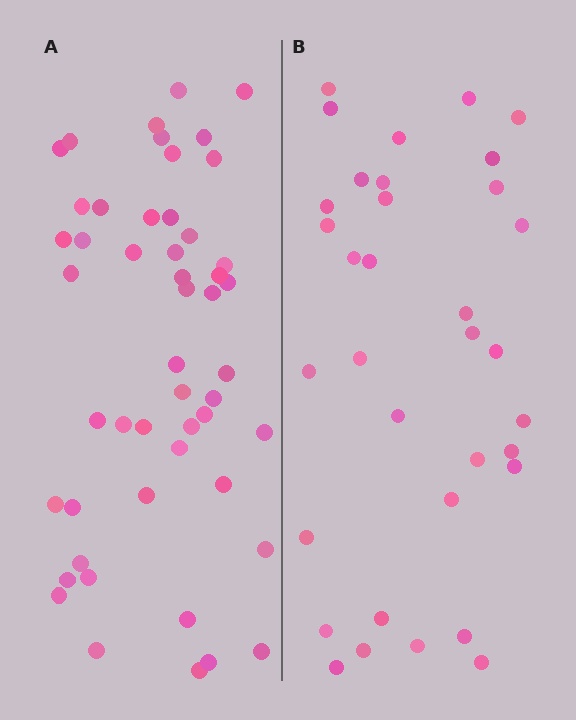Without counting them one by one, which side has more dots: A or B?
Region A (the left region) has more dots.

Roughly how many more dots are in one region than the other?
Region A has approximately 15 more dots than region B.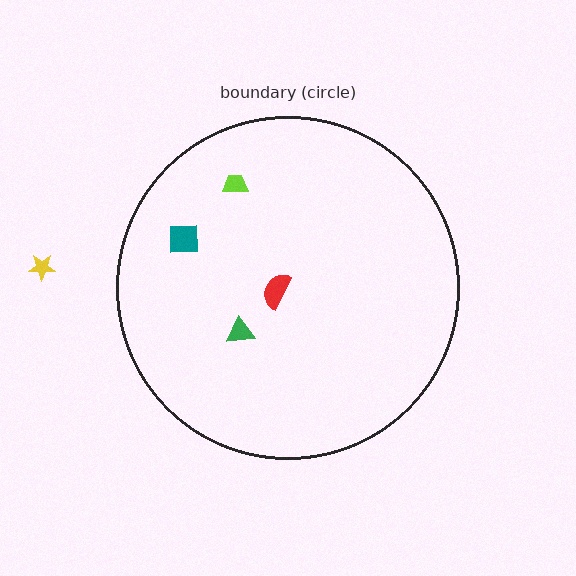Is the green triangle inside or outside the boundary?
Inside.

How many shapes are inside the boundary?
4 inside, 1 outside.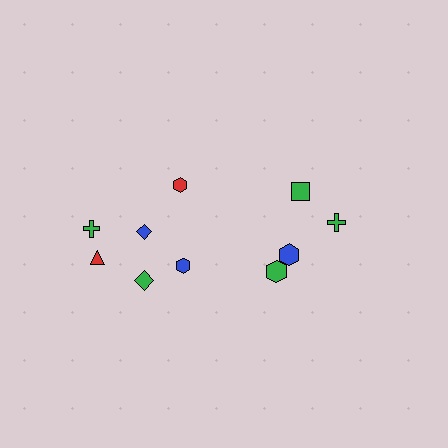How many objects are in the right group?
There are 4 objects.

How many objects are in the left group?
There are 6 objects.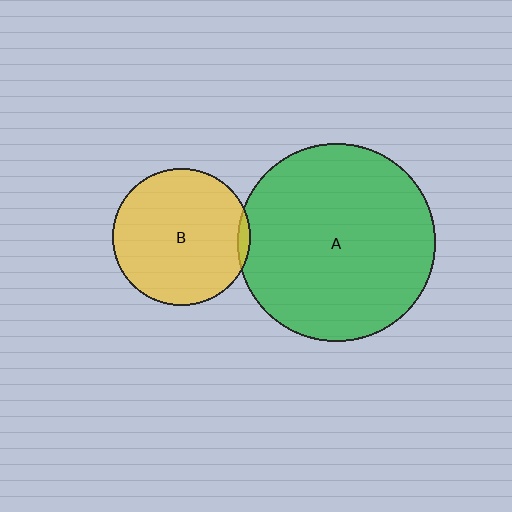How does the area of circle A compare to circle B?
Approximately 2.1 times.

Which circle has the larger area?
Circle A (green).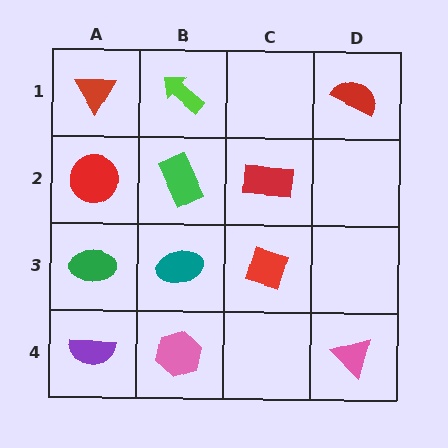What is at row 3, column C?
A red diamond.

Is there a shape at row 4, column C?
No, that cell is empty.